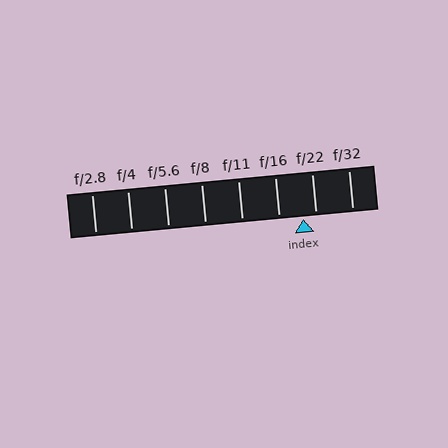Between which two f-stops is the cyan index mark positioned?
The index mark is between f/16 and f/22.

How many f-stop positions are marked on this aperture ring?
There are 8 f-stop positions marked.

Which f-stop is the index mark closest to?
The index mark is closest to f/22.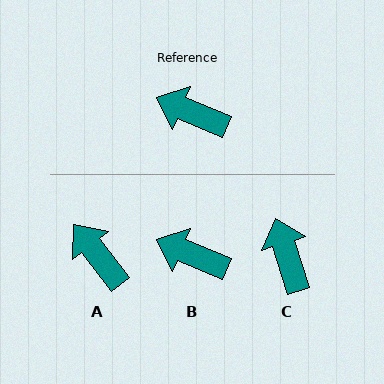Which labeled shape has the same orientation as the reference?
B.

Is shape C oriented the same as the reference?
No, it is off by about 50 degrees.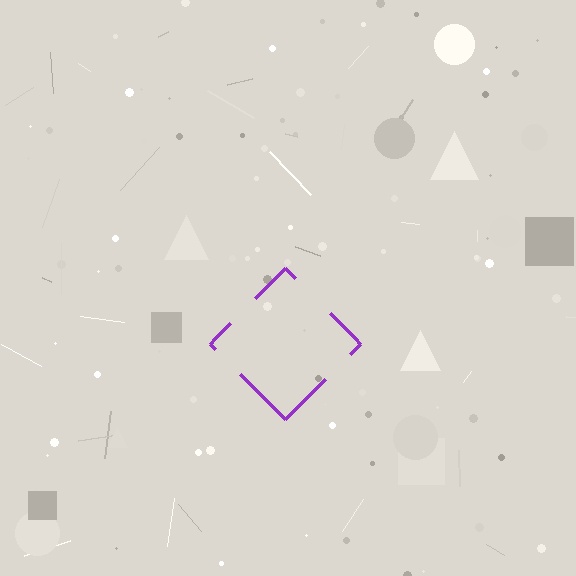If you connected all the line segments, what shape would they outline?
They would outline a diamond.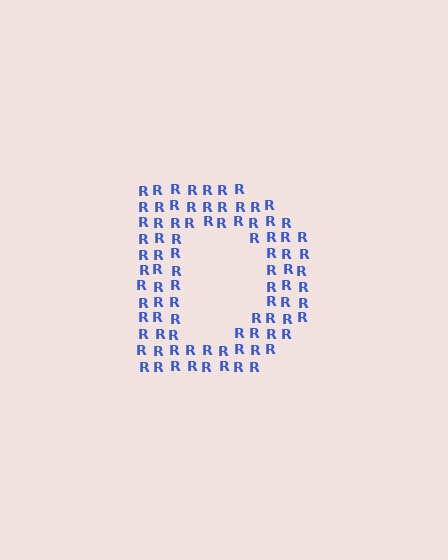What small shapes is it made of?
It is made of small letter R's.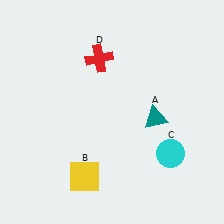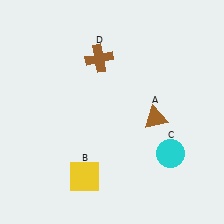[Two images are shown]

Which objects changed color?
A changed from teal to brown. D changed from red to brown.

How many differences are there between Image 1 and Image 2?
There are 2 differences between the two images.